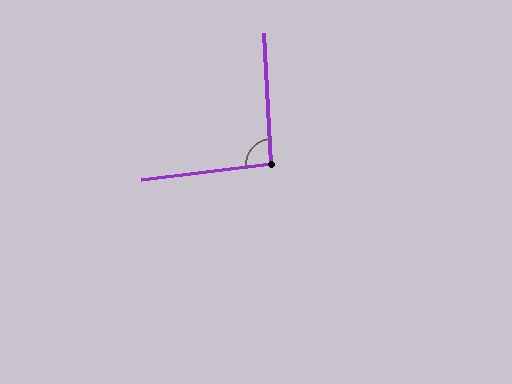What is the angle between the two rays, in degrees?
Approximately 94 degrees.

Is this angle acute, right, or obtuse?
It is approximately a right angle.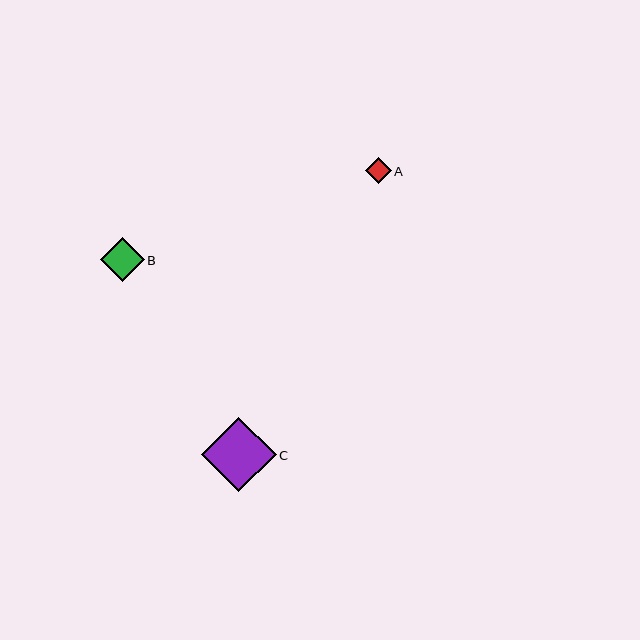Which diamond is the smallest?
Diamond A is the smallest with a size of approximately 26 pixels.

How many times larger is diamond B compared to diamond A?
Diamond B is approximately 1.7 times the size of diamond A.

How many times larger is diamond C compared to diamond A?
Diamond C is approximately 2.9 times the size of diamond A.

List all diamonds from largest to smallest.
From largest to smallest: C, B, A.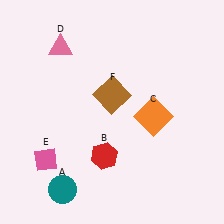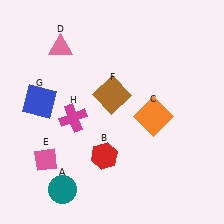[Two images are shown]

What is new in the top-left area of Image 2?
A blue square (G) was added in the top-left area of Image 2.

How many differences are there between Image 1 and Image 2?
There are 2 differences between the two images.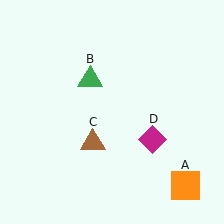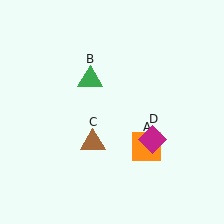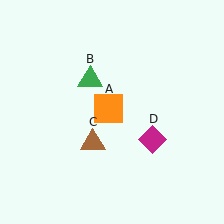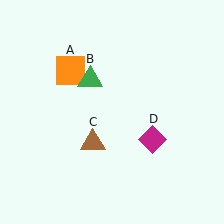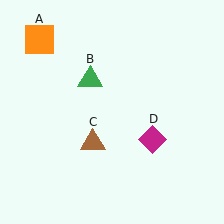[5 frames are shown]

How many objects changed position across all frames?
1 object changed position: orange square (object A).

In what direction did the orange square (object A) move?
The orange square (object A) moved up and to the left.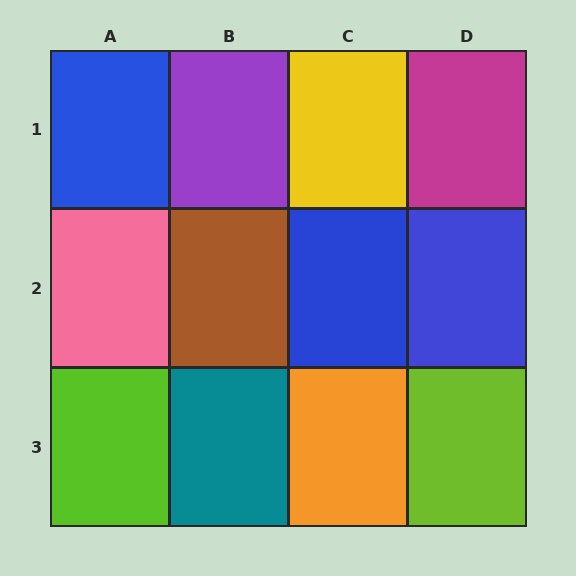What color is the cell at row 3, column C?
Orange.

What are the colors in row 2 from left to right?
Pink, brown, blue, blue.